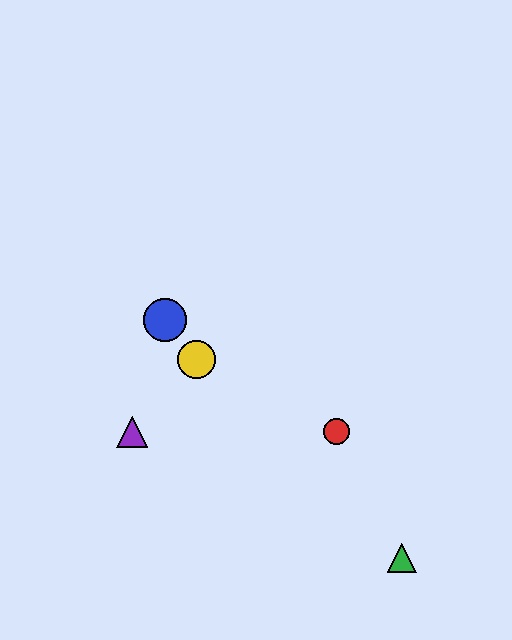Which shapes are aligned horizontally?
The red circle, the purple triangle are aligned horizontally.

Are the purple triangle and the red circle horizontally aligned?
Yes, both are at y≈432.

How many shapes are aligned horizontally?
2 shapes (the red circle, the purple triangle) are aligned horizontally.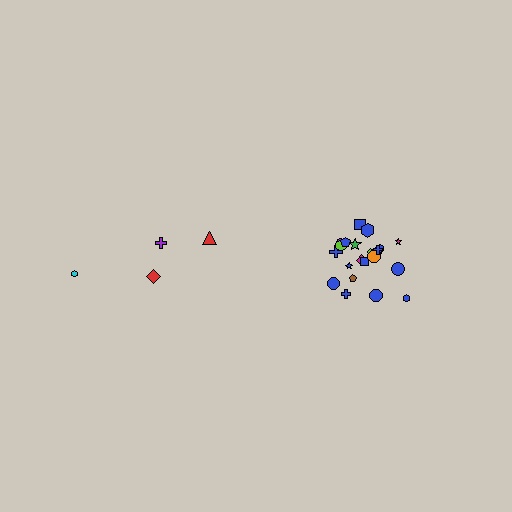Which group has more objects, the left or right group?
The right group.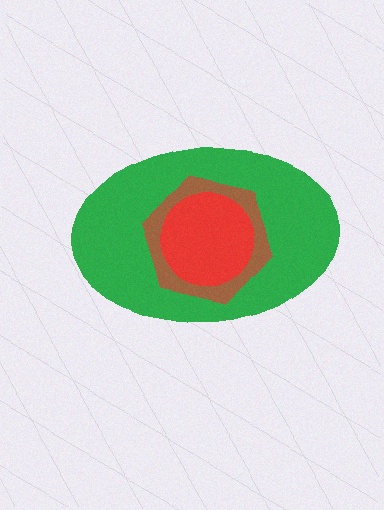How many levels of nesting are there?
3.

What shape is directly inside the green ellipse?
The brown hexagon.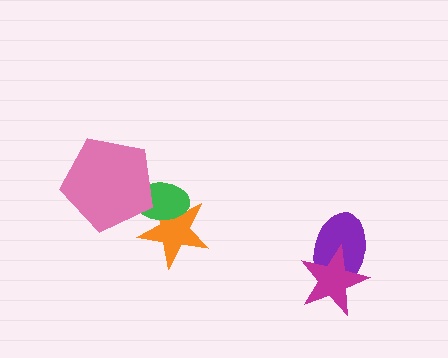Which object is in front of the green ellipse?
The pink pentagon is in front of the green ellipse.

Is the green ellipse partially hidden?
Yes, it is partially covered by another shape.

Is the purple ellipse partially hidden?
Yes, it is partially covered by another shape.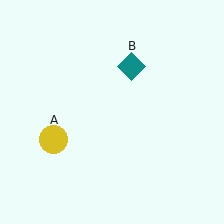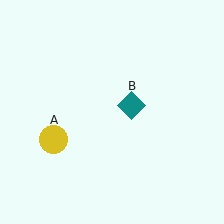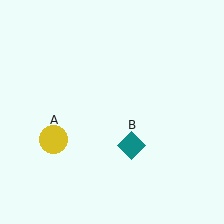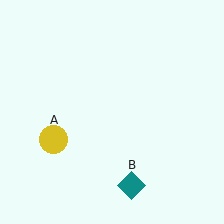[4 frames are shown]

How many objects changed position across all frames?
1 object changed position: teal diamond (object B).